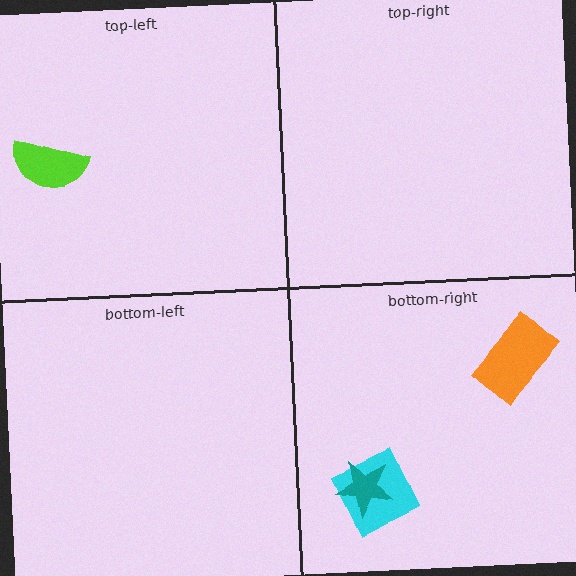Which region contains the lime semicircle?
The top-left region.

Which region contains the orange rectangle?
The bottom-right region.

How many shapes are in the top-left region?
1.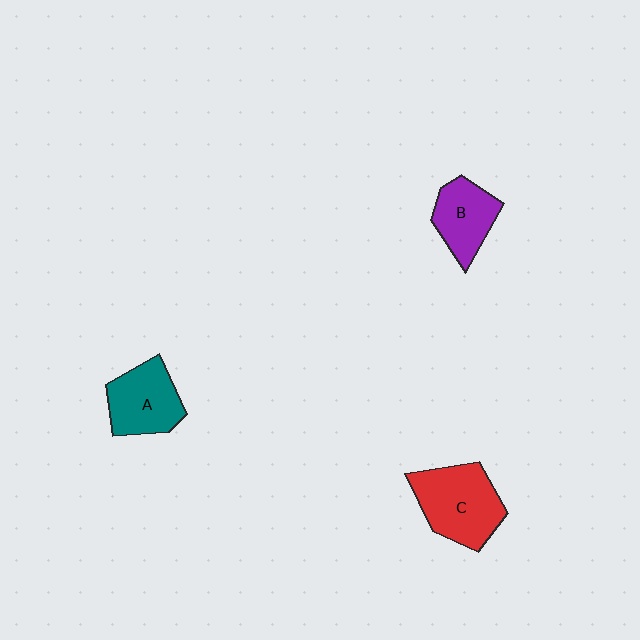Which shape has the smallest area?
Shape B (purple).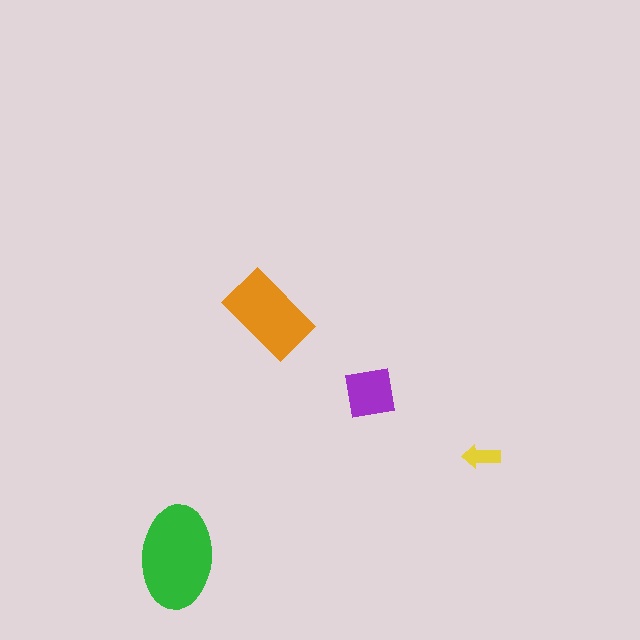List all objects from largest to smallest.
The green ellipse, the orange rectangle, the purple square, the yellow arrow.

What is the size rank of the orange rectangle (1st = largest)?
2nd.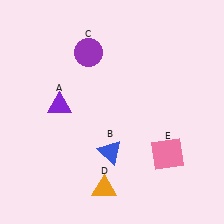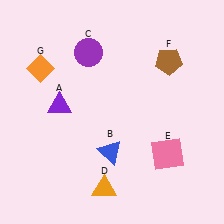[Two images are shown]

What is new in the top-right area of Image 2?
A brown pentagon (F) was added in the top-right area of Image 2.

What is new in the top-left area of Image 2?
An orange diamond (G) was added in the top-left area of Image 2.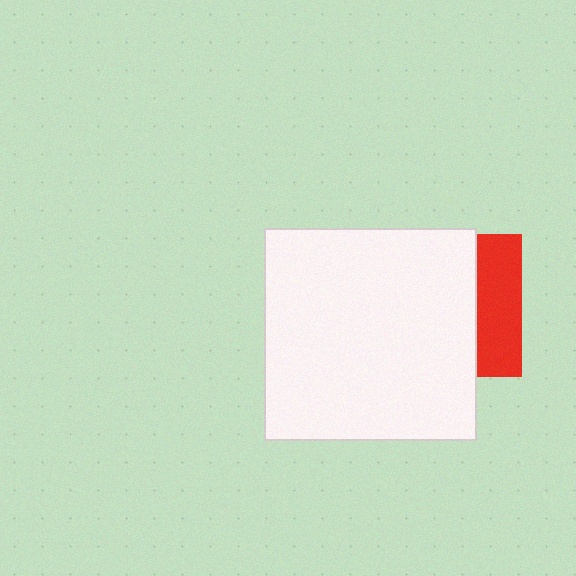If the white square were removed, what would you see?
You would see the complete red square.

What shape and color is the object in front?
The object in front is a white square.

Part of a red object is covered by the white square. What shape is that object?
It is a square.